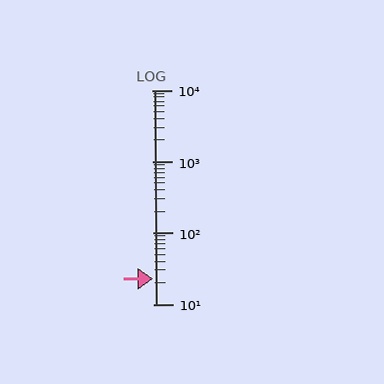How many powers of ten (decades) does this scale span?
The scale spans 3 decades, from 10 to 10000.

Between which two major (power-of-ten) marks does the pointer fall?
The pointer is between 10 and 100.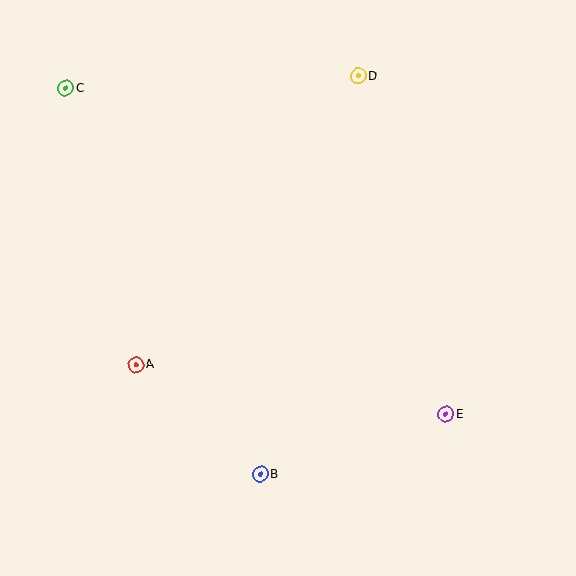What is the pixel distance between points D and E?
The distance between D and E is 349 pixels.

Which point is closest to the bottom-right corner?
Point E is closest to the bottom-right corner.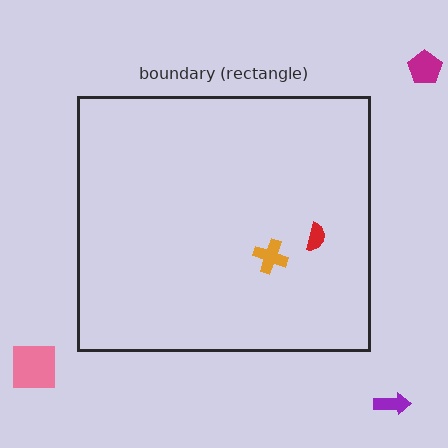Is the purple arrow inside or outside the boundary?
Outside.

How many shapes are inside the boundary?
2 inside, 3 outside.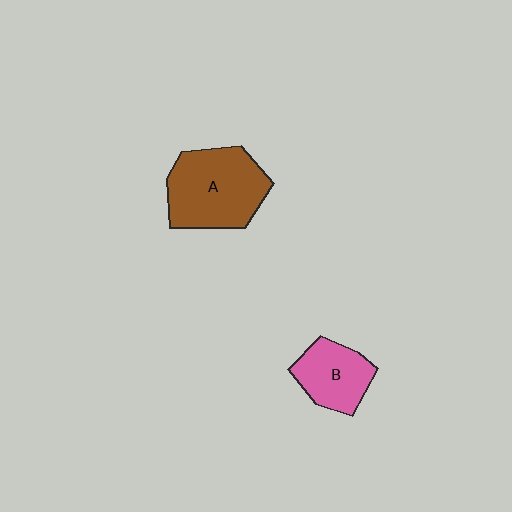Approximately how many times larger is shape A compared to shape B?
Approximately 1.6 times.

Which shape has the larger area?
Shape A (brown).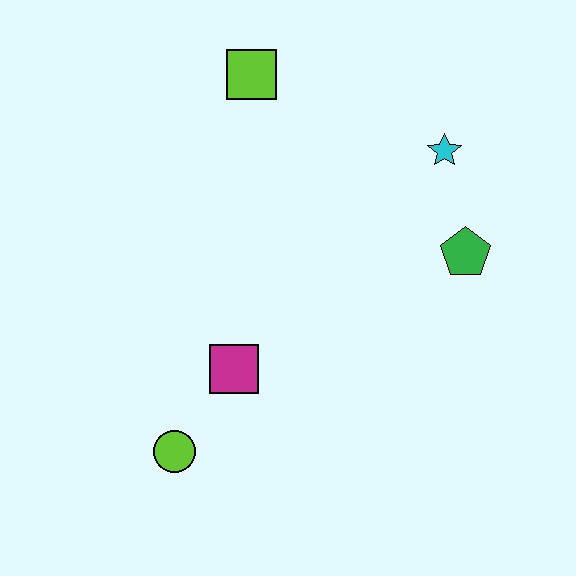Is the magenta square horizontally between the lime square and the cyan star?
No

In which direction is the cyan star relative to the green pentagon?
The cyan star is above the green pentagon.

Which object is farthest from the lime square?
The lime circle is farthest from the lime square.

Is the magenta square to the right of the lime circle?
Yes